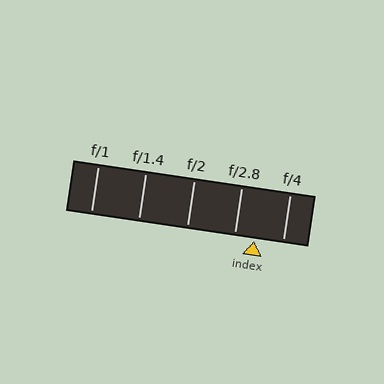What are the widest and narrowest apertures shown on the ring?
The widest aperture shown is f/1 and the narrowest is f/4.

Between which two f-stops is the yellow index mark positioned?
The index mark is between f/2.8 and f/4.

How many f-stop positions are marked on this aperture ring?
There are 5 f-stop positions marked.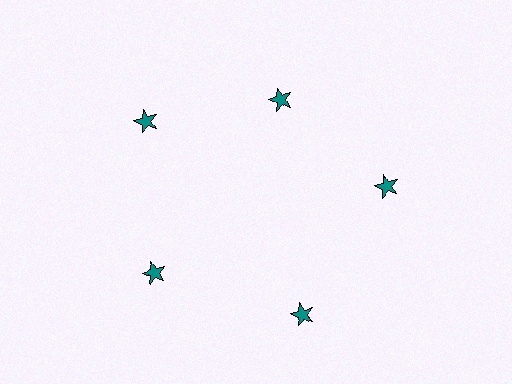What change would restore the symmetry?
The symmetry would be restored by moving it outward, back onto the ring so that all 5 stars sit at equal angles and equal distance from the center.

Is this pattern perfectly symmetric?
No. The 5 teal stars are arranged in a ring, but one element near the 1 o'clock position is pulled inward toward the center, breaking the 5-fold rotational symmetry.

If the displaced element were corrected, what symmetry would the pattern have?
It would have 5-fold rotational symmetry — the pattern would map onto itself every 72 degrees.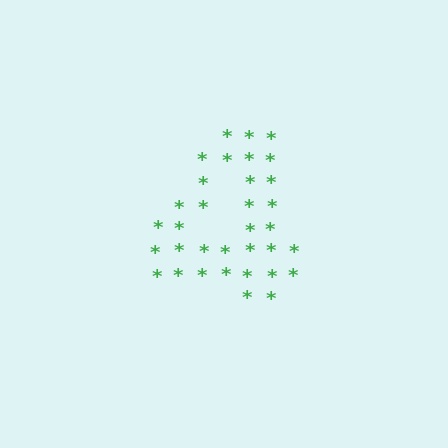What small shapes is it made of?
It is made of small asterisks.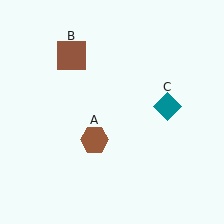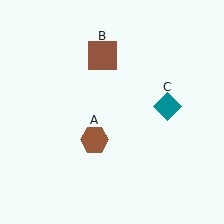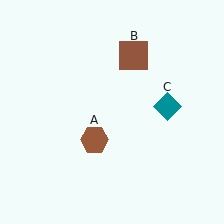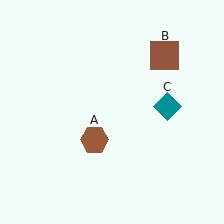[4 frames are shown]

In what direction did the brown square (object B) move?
The brown square (object B) moved right.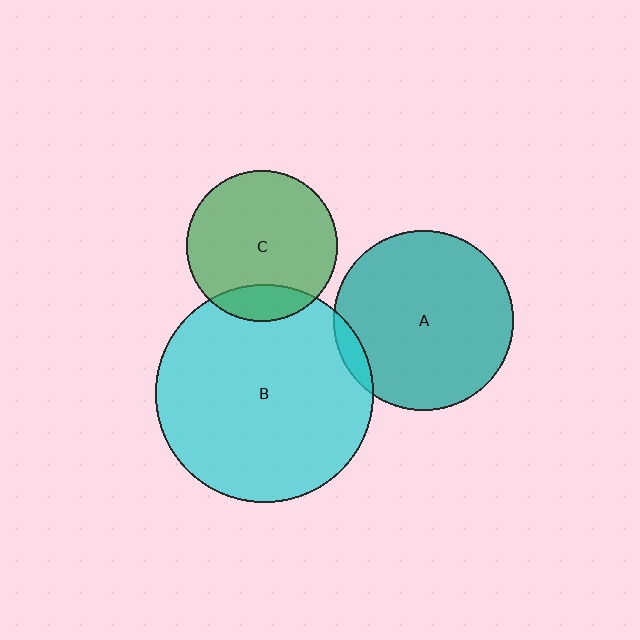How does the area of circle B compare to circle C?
Approximately 2.1 times.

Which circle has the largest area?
Circle B (cyan).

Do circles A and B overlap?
Yes.